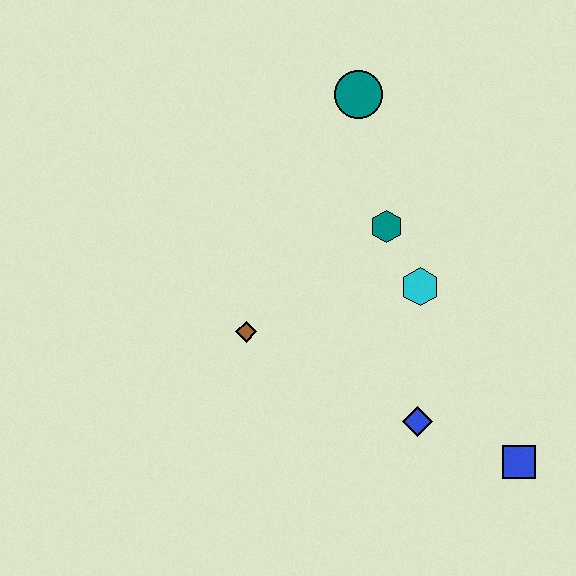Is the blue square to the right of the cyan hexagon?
Yes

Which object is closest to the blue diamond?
The blue square is closest to the blue diamond.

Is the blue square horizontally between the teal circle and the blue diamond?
No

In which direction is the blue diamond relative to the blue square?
The blue diamond is to the left of the blue square.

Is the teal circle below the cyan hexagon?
No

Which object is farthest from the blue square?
The teal circle is farthest from the blue square.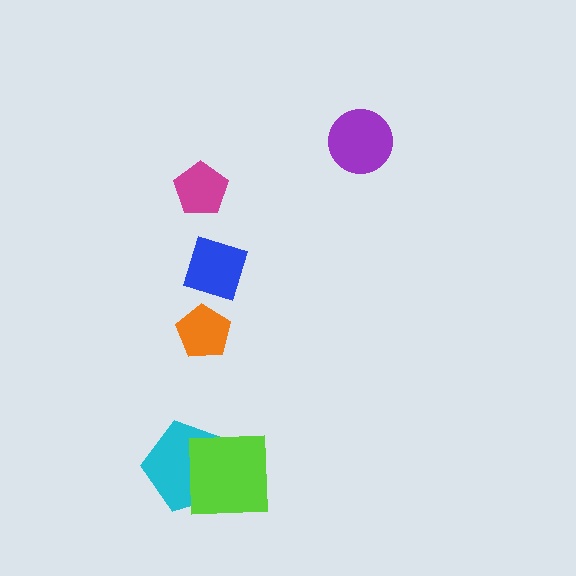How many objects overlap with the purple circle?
0 objects overlap with the purple circle.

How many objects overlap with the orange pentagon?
0 objects overlap with the orange pentagon.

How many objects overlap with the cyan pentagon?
1 object overlaps with the cyan pentagon.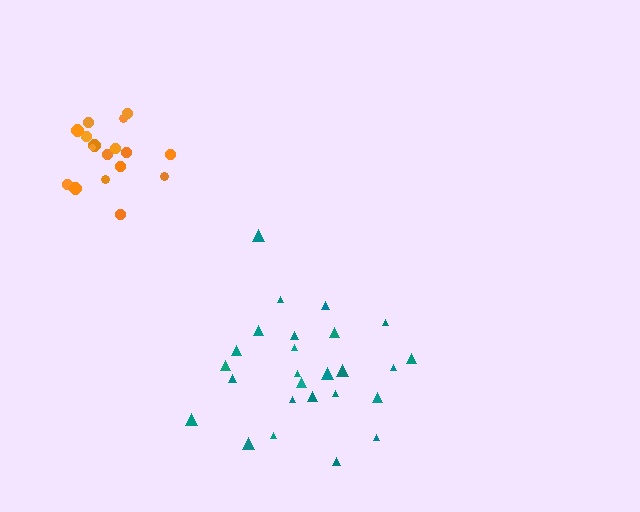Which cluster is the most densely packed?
Orange.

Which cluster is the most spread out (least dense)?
Teal.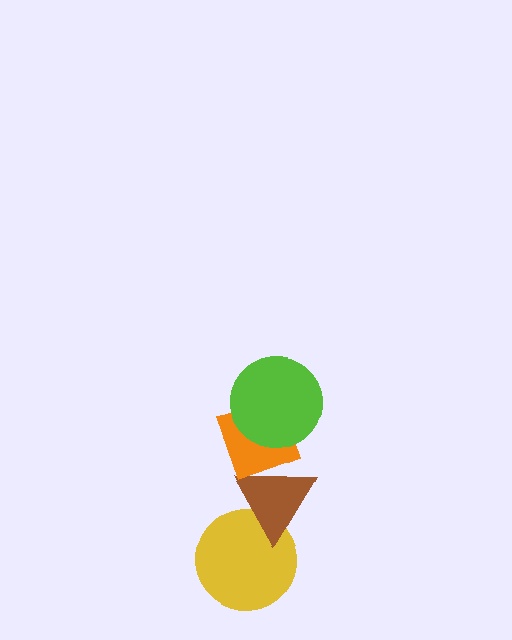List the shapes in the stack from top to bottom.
From top to bottom: the lime circle, the orange diamond, the brown triangle, the yellow circle.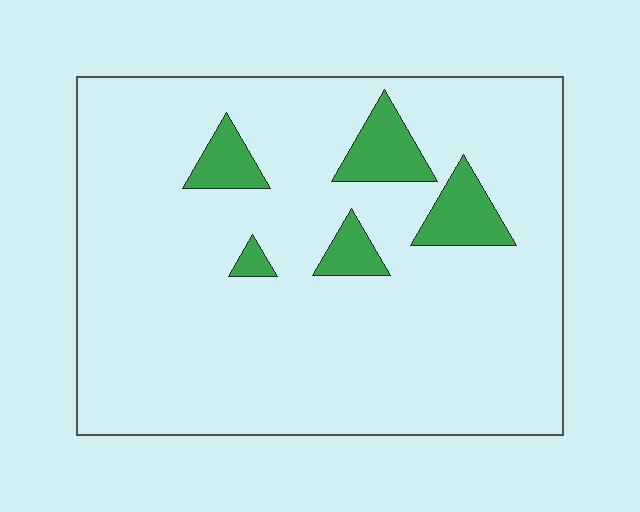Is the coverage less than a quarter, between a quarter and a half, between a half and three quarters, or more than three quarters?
Less than a quarter.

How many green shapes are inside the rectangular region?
5.